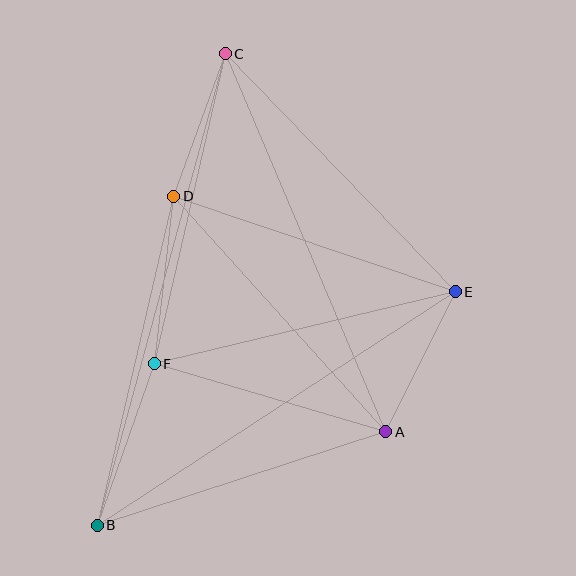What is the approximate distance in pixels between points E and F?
The distance between E and F is approximately 310 pixels.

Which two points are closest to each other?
Points C and D are closest to each other.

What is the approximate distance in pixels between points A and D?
The distance between A and D is approximately 317 pixels.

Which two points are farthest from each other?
Points B and C are farthest from each other.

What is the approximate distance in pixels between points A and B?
The distance between A and B is approximately 303 pixels.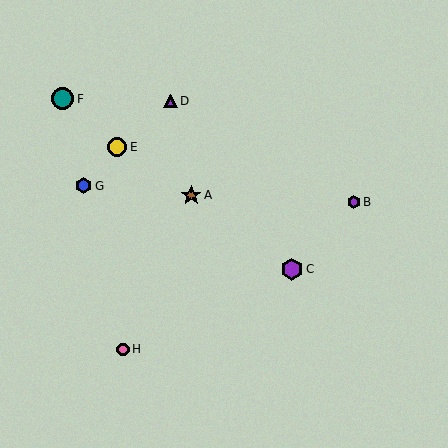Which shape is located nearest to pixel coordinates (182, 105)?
The purple triangle (labeled D) at (171, 101) is nearest to that location.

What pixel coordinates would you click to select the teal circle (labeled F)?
Click at (62, 99) to select the teal circle F.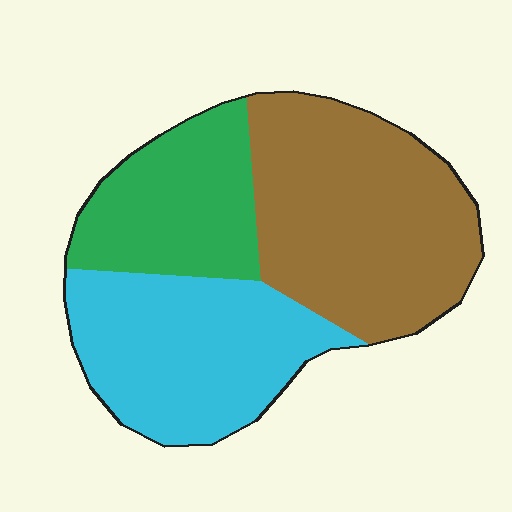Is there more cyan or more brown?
Brown.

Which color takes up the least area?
Green, at roughly 25%.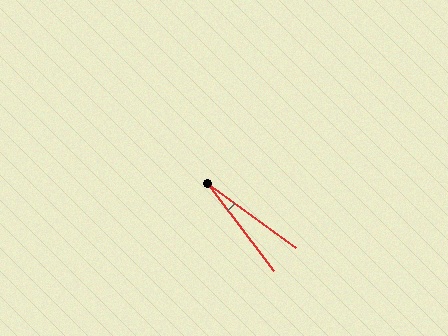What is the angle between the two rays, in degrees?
Approximately 17 degrees.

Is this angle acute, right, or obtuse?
It is acute.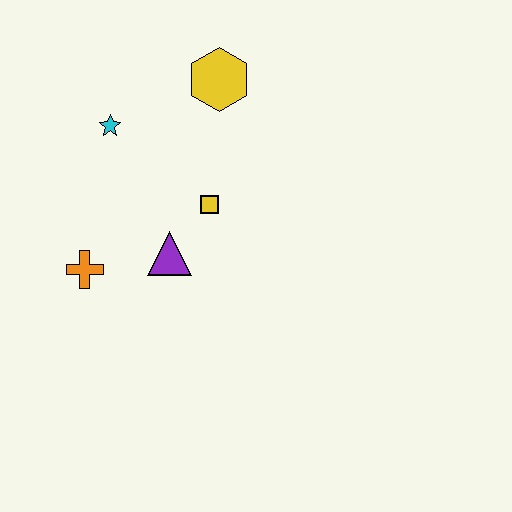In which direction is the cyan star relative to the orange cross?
The cyan star is above the orange cross.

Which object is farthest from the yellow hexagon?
The orange cross is farthest from the yellow hexagon.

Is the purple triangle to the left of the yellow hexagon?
Yes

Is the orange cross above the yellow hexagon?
No